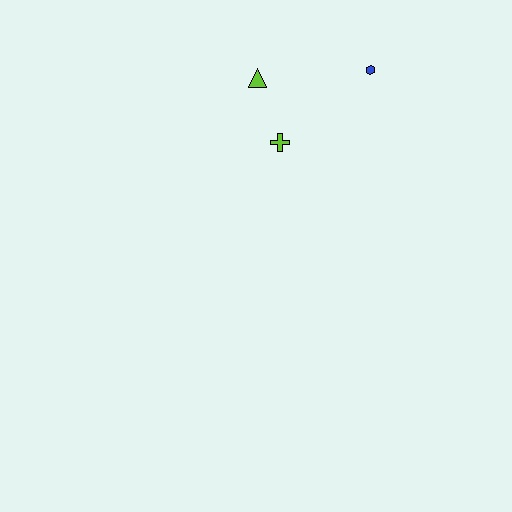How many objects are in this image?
There are 3 objects.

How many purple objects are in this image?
There are no purple objects.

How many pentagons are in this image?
There are no pentagons.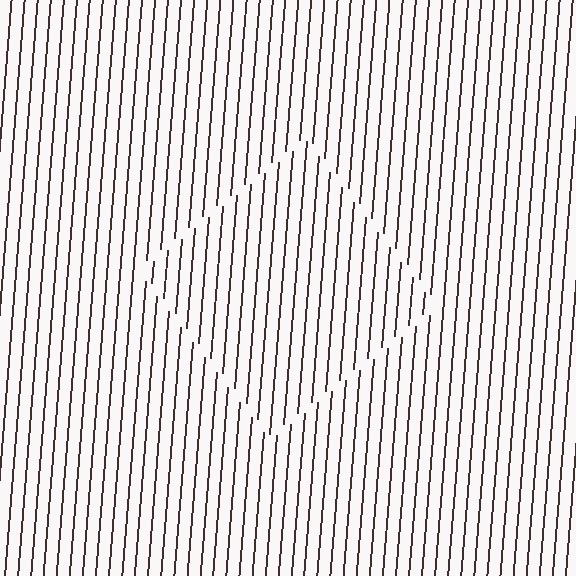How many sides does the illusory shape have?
4 sides — the line-ends trace a square.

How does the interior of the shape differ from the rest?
The interior of the shape contains the same grating, shifted by half a period — the contour is defined by the phase discontinuity where line-ends from the inner and outer gratings abut.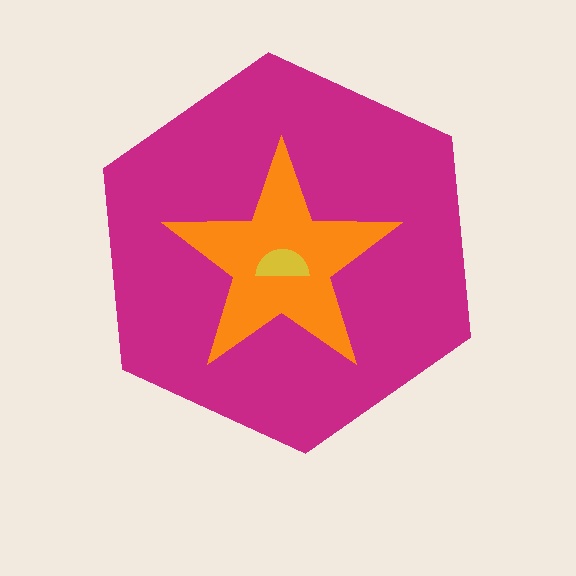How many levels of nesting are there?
3.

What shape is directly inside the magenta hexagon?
The orange star.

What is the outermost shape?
The magenta hexagon.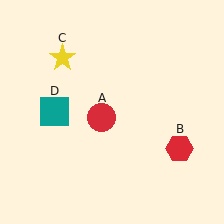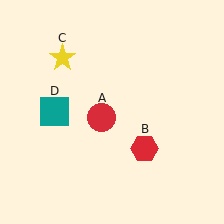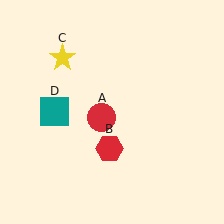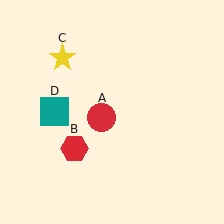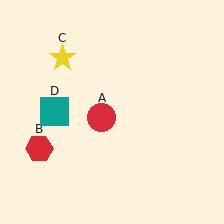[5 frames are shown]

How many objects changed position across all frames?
1 object changed position: red hexagon (object B).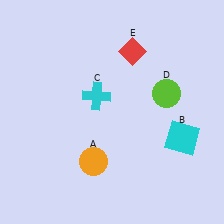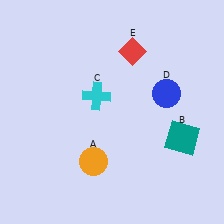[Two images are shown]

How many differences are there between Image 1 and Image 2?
There are 2 differences between the two images.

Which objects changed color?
B changed from cyan to teal. D changed from lime to blue.